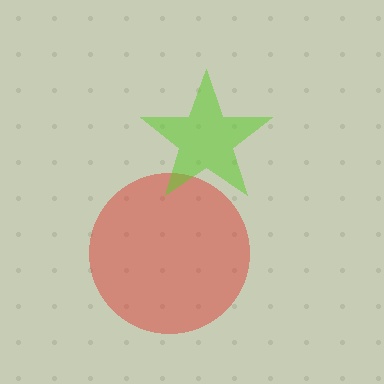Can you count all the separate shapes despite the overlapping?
Yes, there are 2 separate shapes.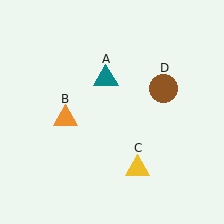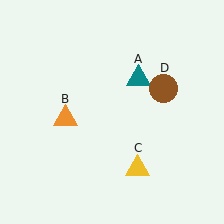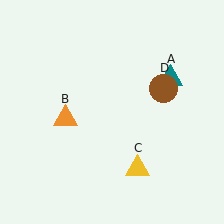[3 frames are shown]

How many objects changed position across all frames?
1 object changed position: teal triangle (object A).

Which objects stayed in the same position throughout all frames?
Orange triangle (object B) and yellow triangle (object C) and brown circle (object D) remained stationary.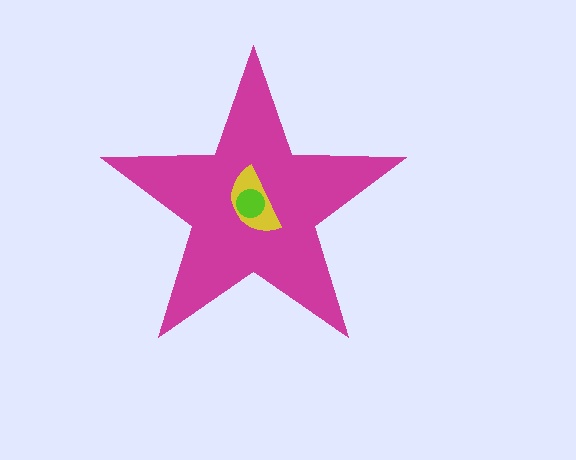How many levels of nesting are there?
3.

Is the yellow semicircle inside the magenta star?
Yes.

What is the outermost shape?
The magenta star.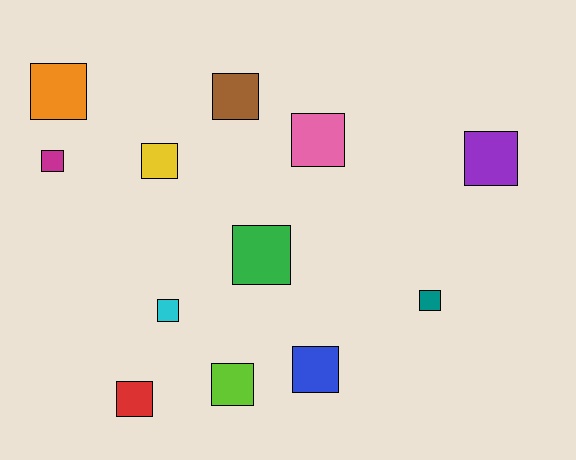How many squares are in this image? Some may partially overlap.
There are 12 squares.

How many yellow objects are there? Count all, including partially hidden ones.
There is 1 yellow object.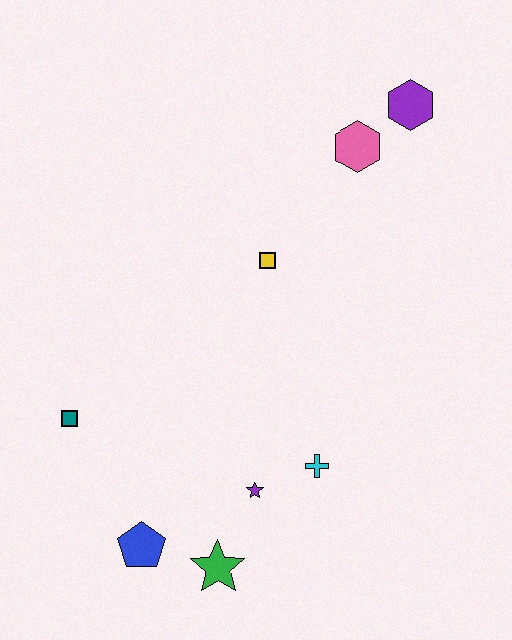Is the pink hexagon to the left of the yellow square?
No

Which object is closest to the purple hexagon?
The pink hexagon is closest to the purple hexagon.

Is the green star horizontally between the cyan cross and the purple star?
No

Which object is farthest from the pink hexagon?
The blue pentagon is farthest from the pink hexagon.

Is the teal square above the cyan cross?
Yes